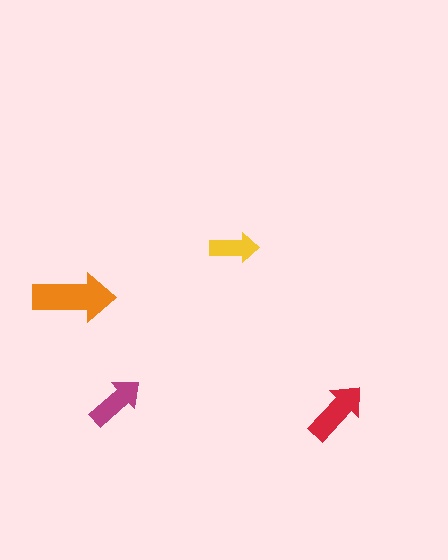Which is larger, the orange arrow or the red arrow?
The orange one.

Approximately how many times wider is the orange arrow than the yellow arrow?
About 1.5 times wider.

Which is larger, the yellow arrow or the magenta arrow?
The magenta one.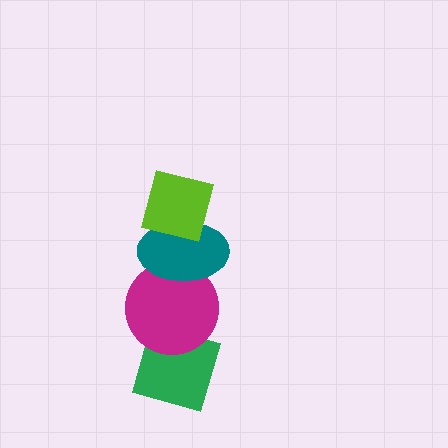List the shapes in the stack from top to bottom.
From top to bottom: the lime square, the teal ellipse, the magenta circle, the green diamond.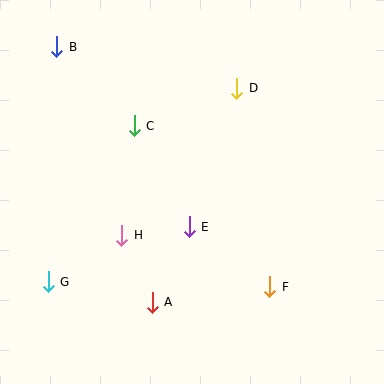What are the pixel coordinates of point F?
Point F is at (270, 287).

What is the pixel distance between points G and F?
The distance between G and F is 222 pixels.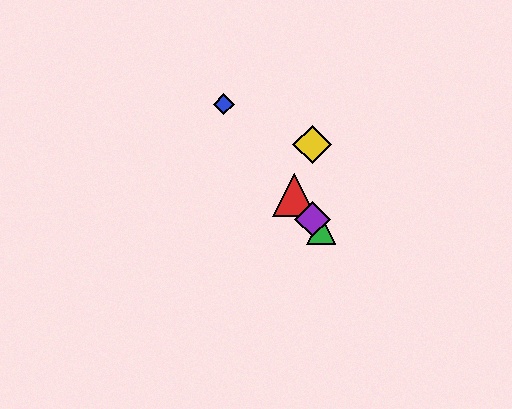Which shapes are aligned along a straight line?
The red triangle, the blue diamond, the green triangle, the purple diamond are aligned along a straight line.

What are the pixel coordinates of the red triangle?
The red triangle is at (294, 195).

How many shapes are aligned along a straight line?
4 shapes (the red triangle, the blue diamond, the green triangle, the purple diamond) are aligned along a straight line.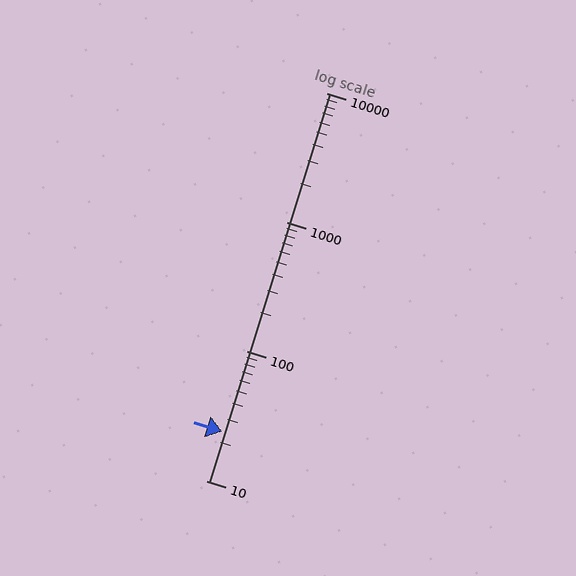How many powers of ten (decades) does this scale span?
The scale spans 3 decades, from 10 to 10000.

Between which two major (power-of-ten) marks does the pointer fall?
The pointer is between 10 and 100.